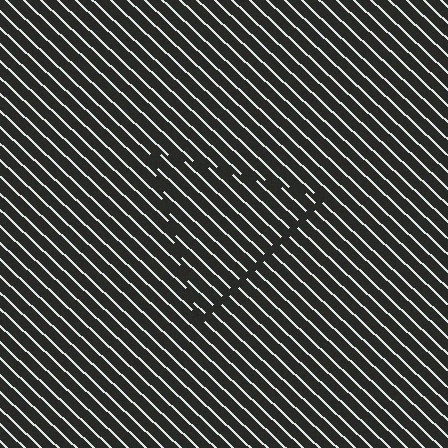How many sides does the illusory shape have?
3 sides — the line-ends trace a triangle.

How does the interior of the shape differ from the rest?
The interior of the shape contains the same grating, shifted by half a period — the contour is defined by the phase discontinuity where line-ends from the inner and outer gratings abut.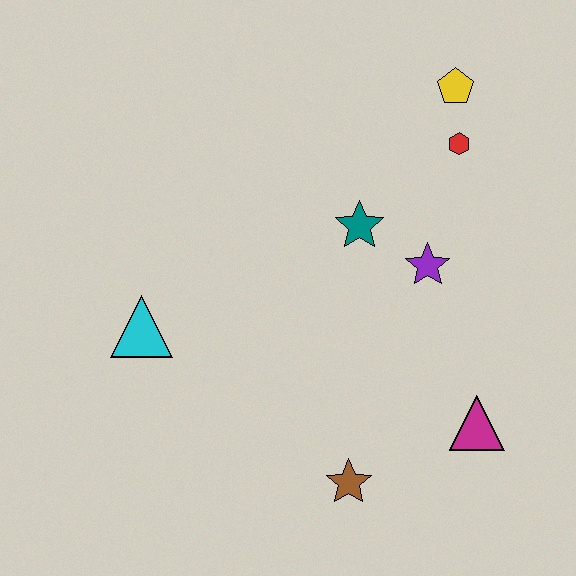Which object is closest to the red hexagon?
The yellow pentagon is closest to the red hexagon.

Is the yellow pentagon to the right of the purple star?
Yes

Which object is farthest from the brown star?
The yellow pentagon is farthest from the brown star.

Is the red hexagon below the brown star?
No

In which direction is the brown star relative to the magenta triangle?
The brown star is to the left of the magenta triangle.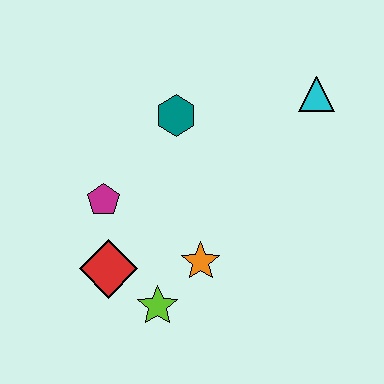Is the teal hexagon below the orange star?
No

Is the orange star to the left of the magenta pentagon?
No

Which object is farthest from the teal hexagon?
The lime star is farthest from the teal hexagon.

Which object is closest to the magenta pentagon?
The red diamond is closest to the magenta pentagon.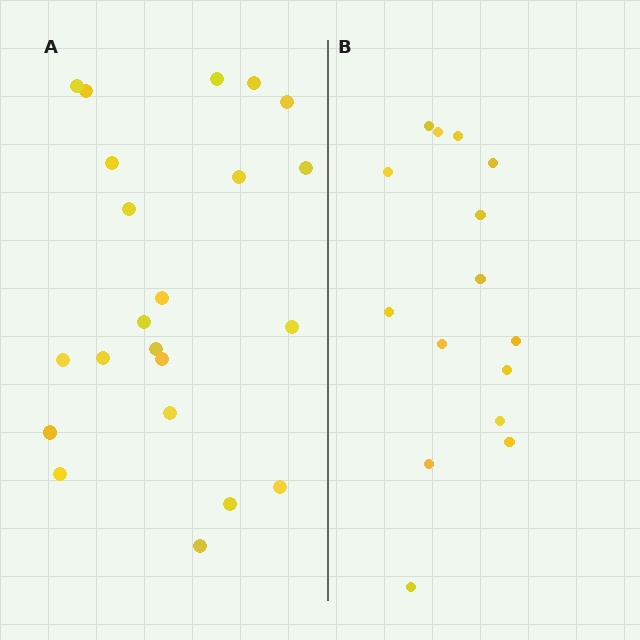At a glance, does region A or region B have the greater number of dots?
Region A (the left region) has more dots.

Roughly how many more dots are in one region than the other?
Region A has roughly 8 or so more dots than region B.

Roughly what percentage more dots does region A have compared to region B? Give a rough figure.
About 45% more.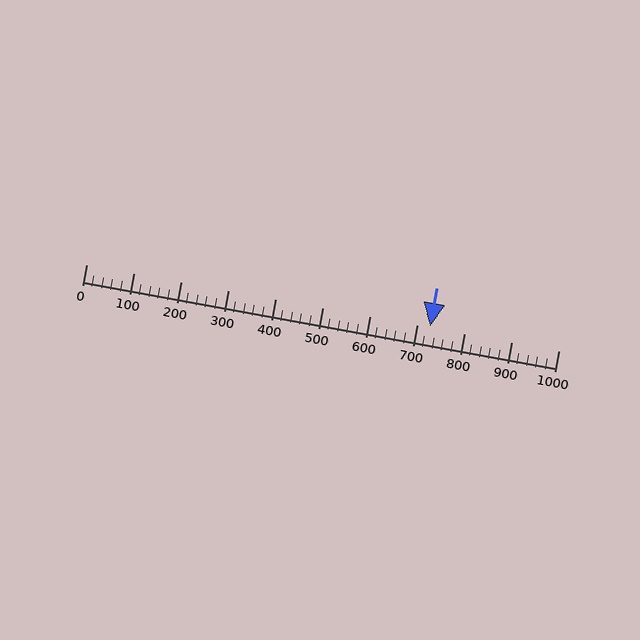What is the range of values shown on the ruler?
The ruler shows values from 0 to 1000.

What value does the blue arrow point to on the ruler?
The blue arrow points to approximately 728.